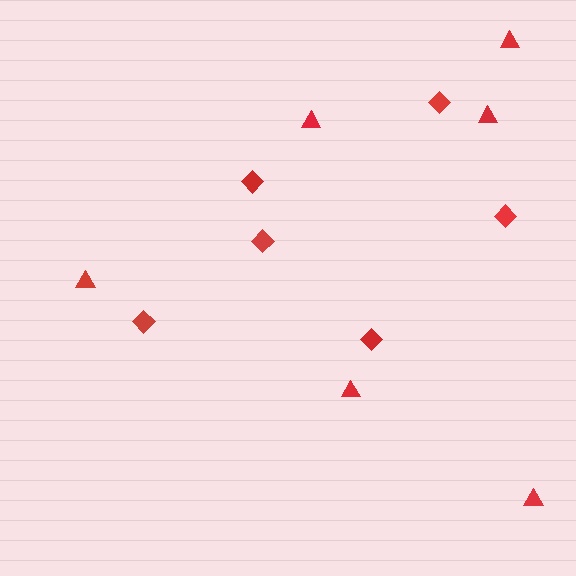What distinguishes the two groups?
There are 2 groups: one group of diamonds (6) and one group of triangles (6).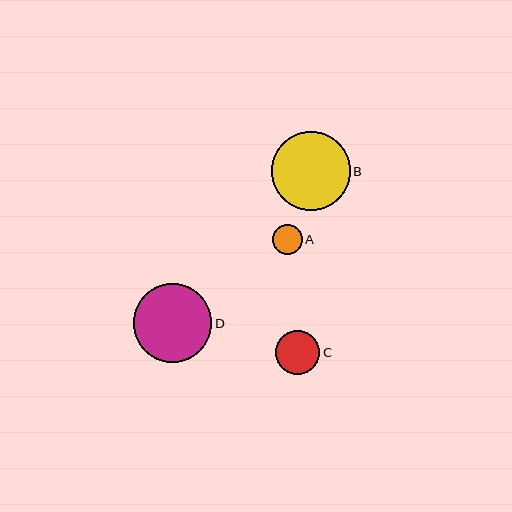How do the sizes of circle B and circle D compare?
Circle B and circle D are approximately the same size.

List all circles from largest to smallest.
From largest to smallest: B, D, C, A.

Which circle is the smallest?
Circle A is the smallest with a size of approximately 30 pixels.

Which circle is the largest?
Circle B is the largest with a size of approximately 79 pixels.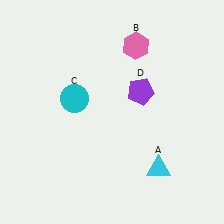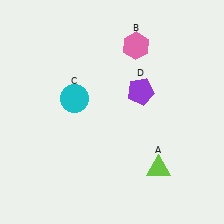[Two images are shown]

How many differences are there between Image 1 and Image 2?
There is 1 difference between the two images.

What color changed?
The triangle (A) changed from cyan in Image 1 to lime in Image 2.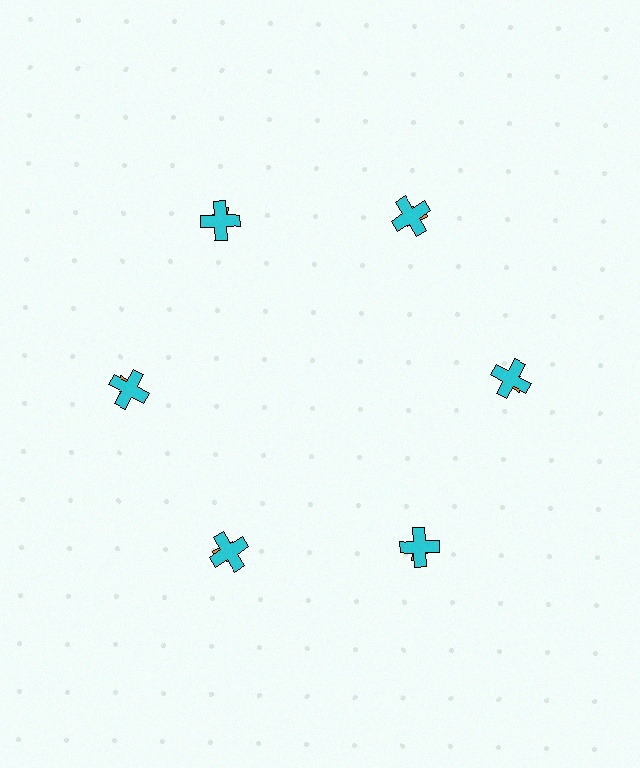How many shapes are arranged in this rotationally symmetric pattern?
There are 12 shapes, arranged in 6 groups of 2.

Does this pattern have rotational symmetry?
Yes, this pattern has 6-fold rotational symmetry. It looks the same after rotating 60 degrees around the center.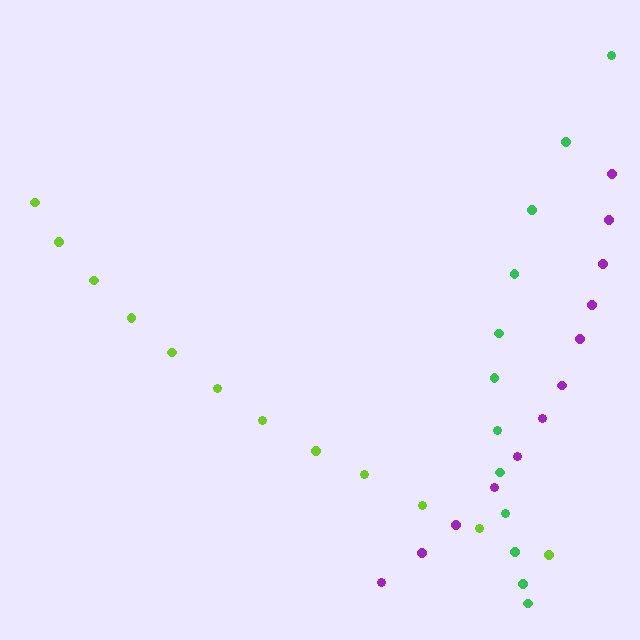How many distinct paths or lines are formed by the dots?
There are 3 distinct paths.